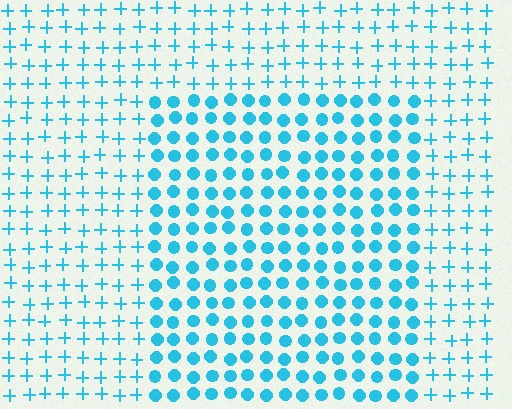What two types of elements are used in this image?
The image uses circles inside the rectangle region and plus signs outside it.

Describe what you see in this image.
The image is filled with small cyan elements arranged in a uniform grid. A rectangle-shaped region contains circles, while the surrounding area contains plus signs. The boundary is defined purely by the change in element shape.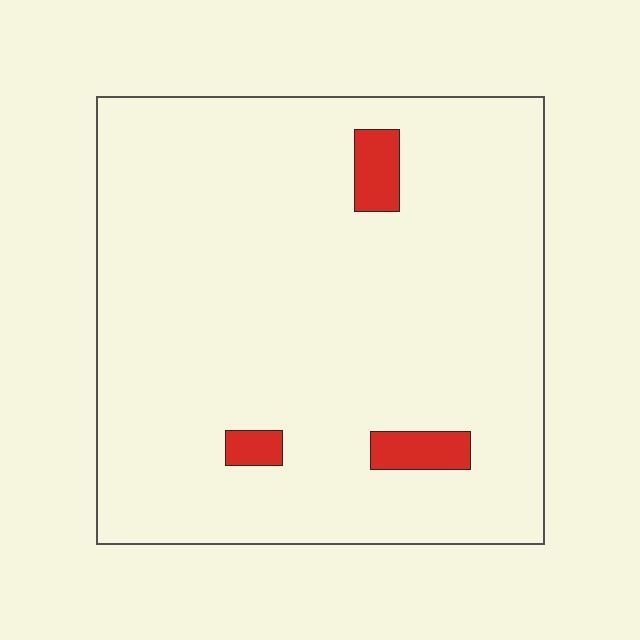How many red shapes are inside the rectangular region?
3.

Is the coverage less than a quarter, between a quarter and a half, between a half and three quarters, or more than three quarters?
Less than a quarter.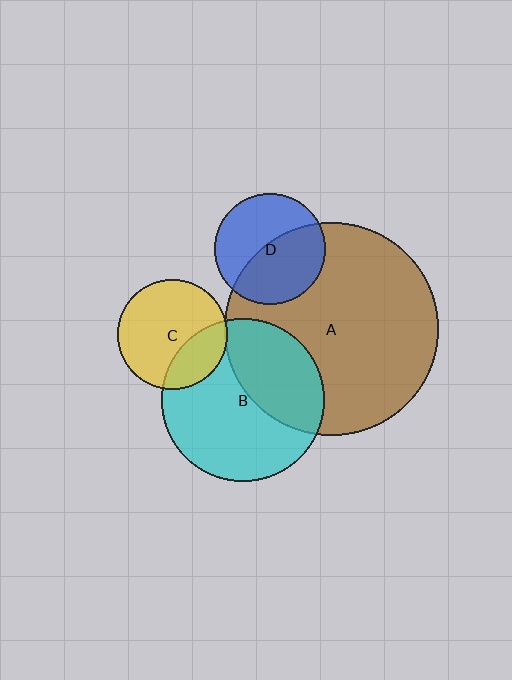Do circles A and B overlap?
Yes.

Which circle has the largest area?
Circle A (brown).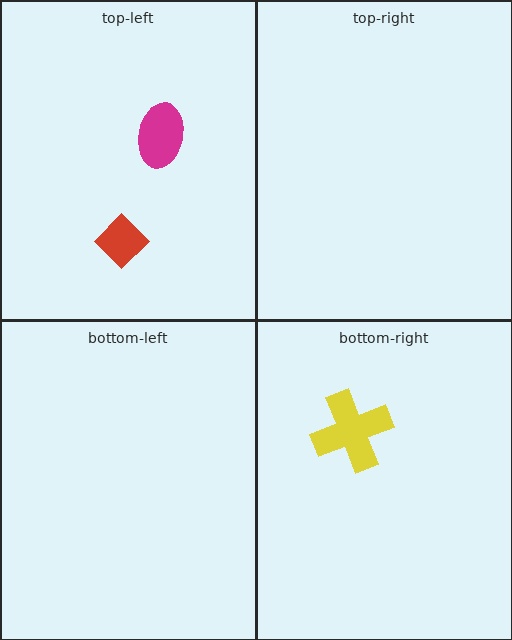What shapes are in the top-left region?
The red diamond, the magenta ellipse.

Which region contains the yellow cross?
The bottom-right region.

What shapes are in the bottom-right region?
The yellow cross.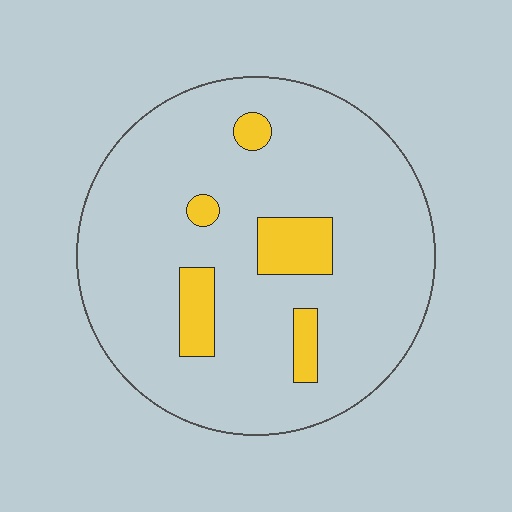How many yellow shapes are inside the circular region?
5.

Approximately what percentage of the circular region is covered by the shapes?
Approximately 10%.